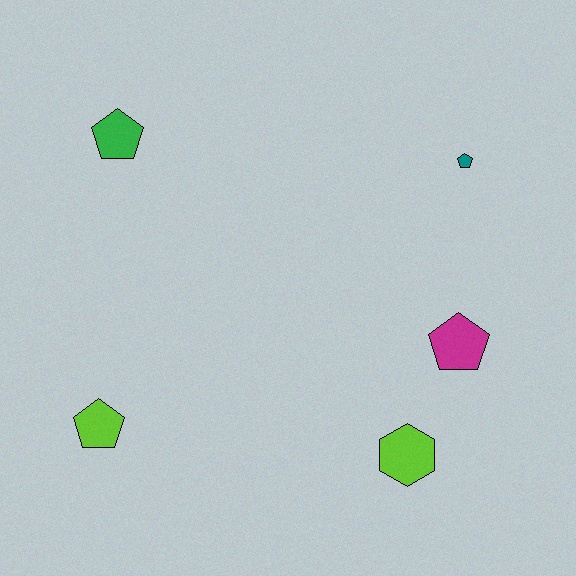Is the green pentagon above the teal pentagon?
Yes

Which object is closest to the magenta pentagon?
The lime hexagon is closest to the magenta pentagon.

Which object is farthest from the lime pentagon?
The teal pentagon is farthest from the lime pentagon.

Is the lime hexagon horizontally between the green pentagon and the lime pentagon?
No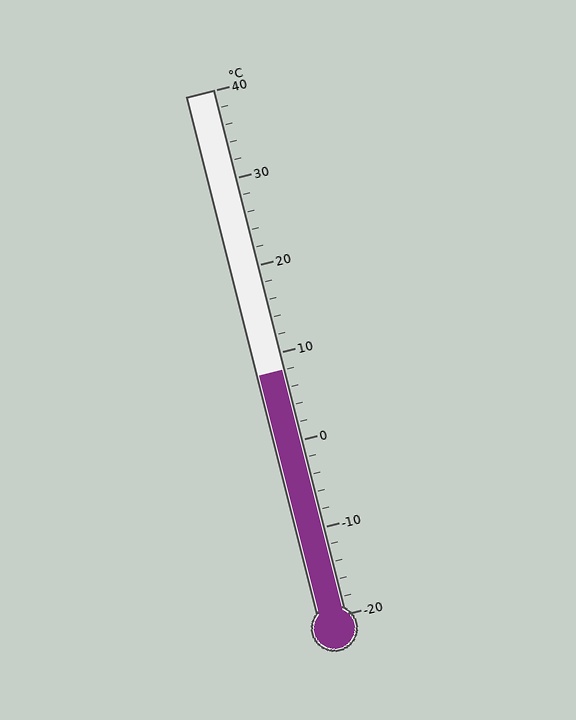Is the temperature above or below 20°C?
The temperature is below 20°C.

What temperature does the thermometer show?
The thermometer shows approximately 8°C.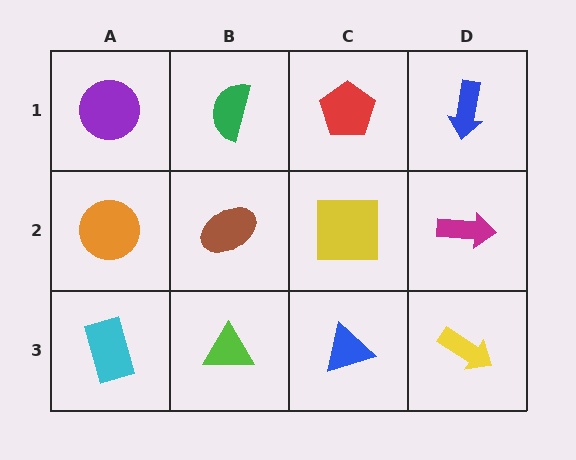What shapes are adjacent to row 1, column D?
A magenta arrow (row 2, column D), a red pentagon (row 1, column C).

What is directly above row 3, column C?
A yellow square.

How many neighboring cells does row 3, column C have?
3.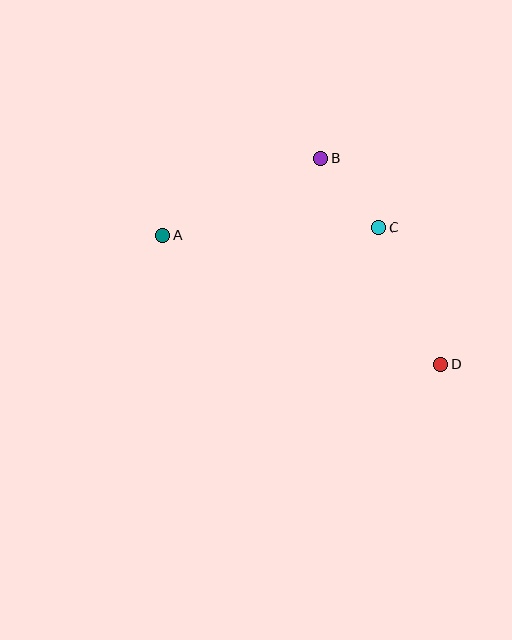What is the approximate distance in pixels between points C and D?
The distance between C and D is approximately 151 pixels.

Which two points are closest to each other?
Points B and C are closest to each other.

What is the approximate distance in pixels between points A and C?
The distance between A and C is approximately 216 pixels.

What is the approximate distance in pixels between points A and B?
The distance between A and B is approximately 177 pixels.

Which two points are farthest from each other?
Points A and D are farthest from each other.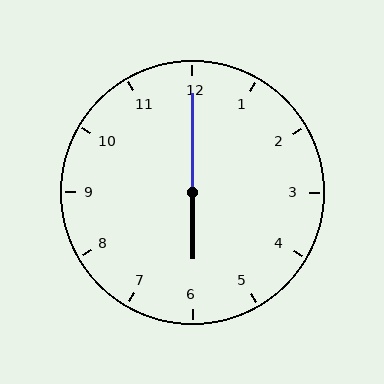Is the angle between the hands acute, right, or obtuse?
It is obtuse.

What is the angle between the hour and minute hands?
Approximately 180 degrees.